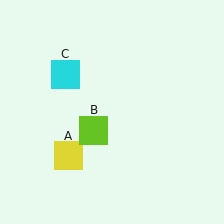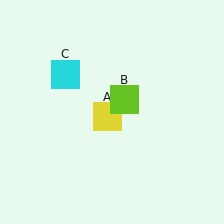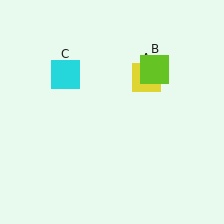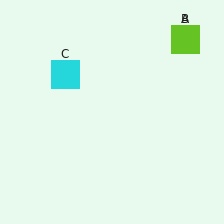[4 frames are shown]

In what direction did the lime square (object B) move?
The lime square (object B) moved up and to the right.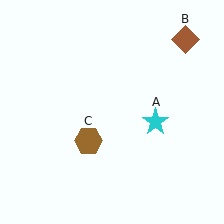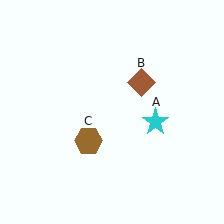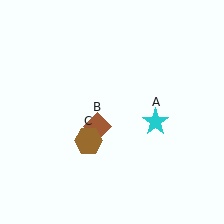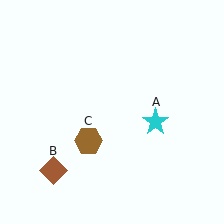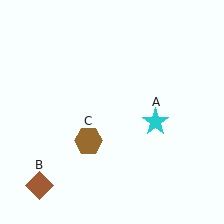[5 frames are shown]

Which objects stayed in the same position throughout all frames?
Cyan star (object A) and brown hexagon (object C) remained stationary.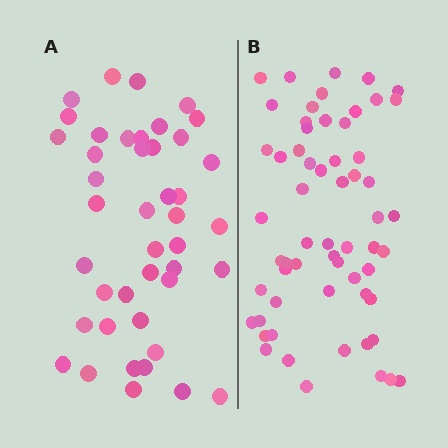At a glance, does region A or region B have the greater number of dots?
Region B (the right region) has more dots.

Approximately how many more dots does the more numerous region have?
Region B has approximately 15 more dots than region A.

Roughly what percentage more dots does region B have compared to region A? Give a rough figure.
About 40% more.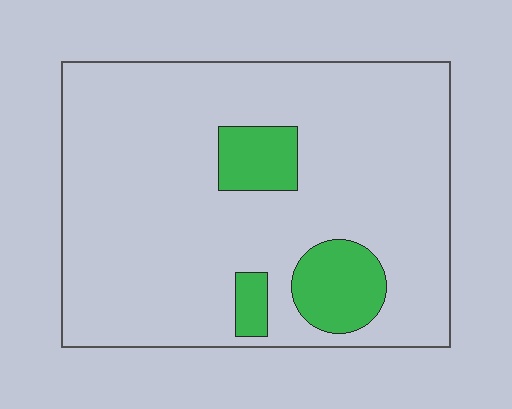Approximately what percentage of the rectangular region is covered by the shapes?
Approximately 15%.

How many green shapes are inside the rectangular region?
3.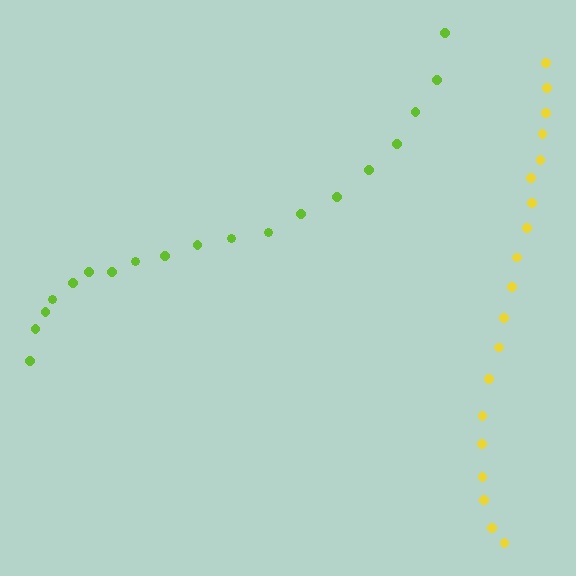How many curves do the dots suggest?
There are 2 distinct paths.